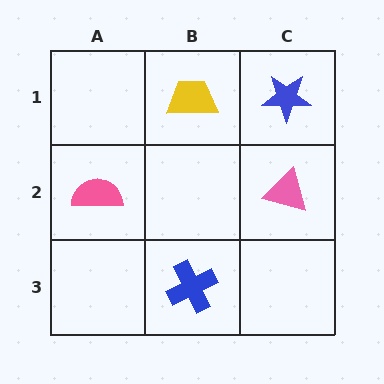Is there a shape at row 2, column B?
No, that cell is empty.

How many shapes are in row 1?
2 shapes.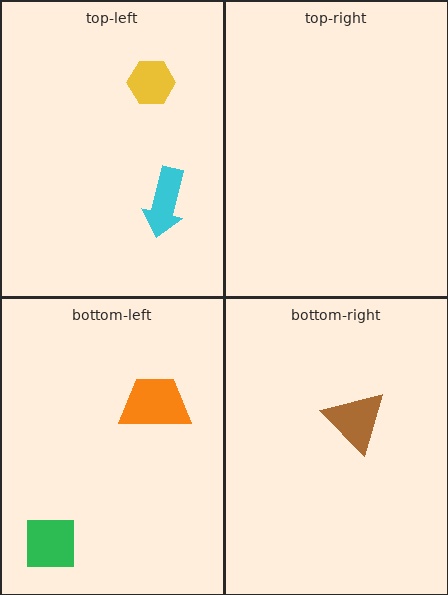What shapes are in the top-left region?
The yellow hexagon, the cyan arrow.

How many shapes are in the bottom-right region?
1.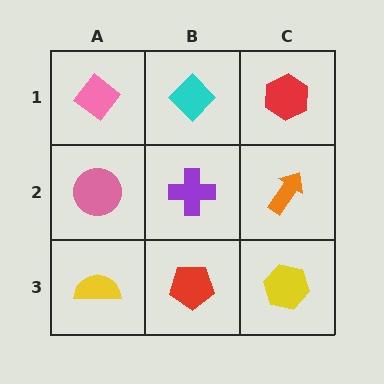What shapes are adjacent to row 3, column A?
A pink circle (row 2, column A), a red pentagon (row 3, column B).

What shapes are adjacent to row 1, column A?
A pink circle (row 2, column A), a cyan diamond (row 1, column B).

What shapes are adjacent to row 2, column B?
A cyan diamond (row 1, column B), a red pentagon (row 3, column B), a pink circle (row 2, column A), an orange arrow (row 2, column C).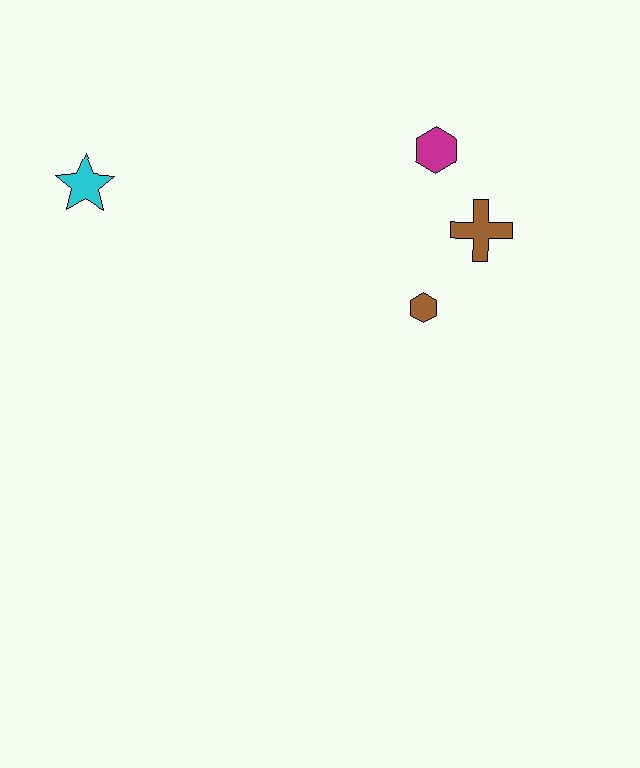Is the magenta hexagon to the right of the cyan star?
Yes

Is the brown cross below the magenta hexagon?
Yes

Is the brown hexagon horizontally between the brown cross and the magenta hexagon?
No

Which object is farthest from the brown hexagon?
The cyan star is farthest from the brown hexagon.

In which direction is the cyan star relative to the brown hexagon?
The cyan star is to the left of the brown hexagon.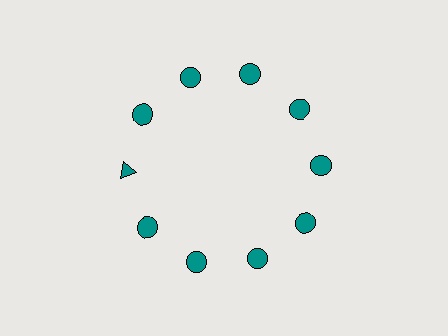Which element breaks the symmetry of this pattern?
The teal triangle at roughly the 9 o'clock position breaks the symmetry. All other shapes are teal circles.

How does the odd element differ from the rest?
It has a different shape: triangle instead of circle.